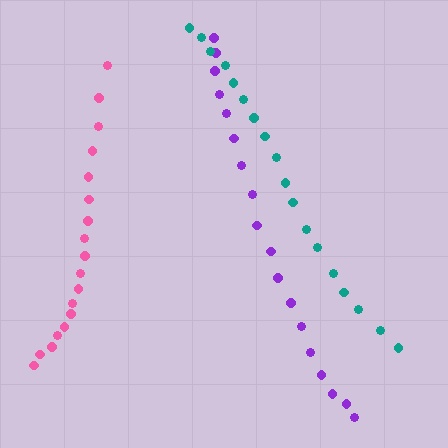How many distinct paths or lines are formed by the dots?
There are 3 distinct paths.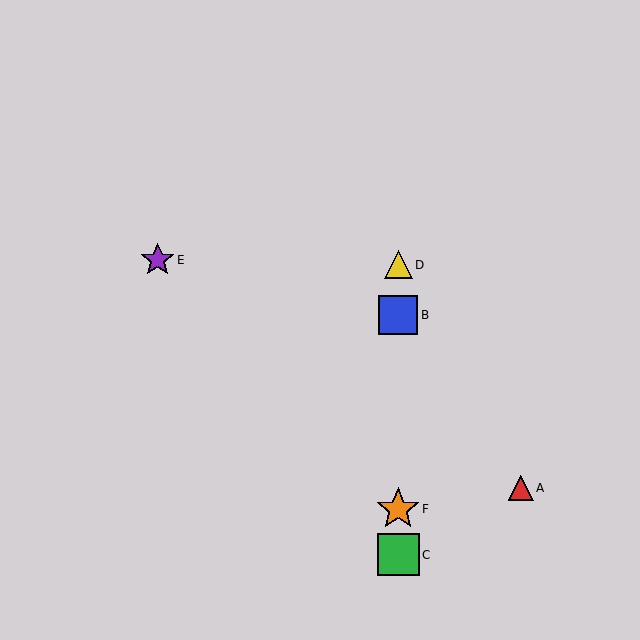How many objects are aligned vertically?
4 objects (B, C, D, F) are aligned vertically.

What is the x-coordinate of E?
Object E is at x≈158.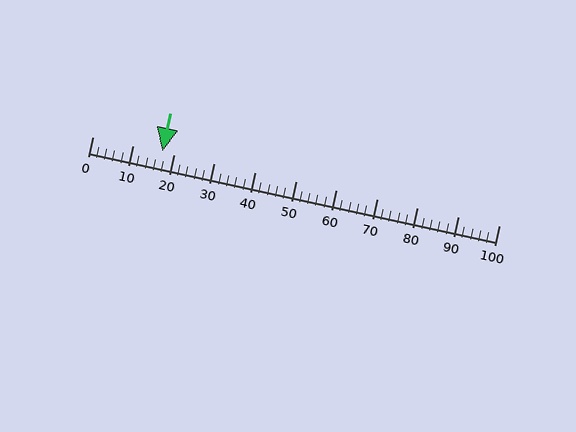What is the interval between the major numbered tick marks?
The major tick marks are spaced 10 units apart.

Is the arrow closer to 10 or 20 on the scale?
The arrow is closer to 20.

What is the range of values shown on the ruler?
The ruler shows values from 0 to 100.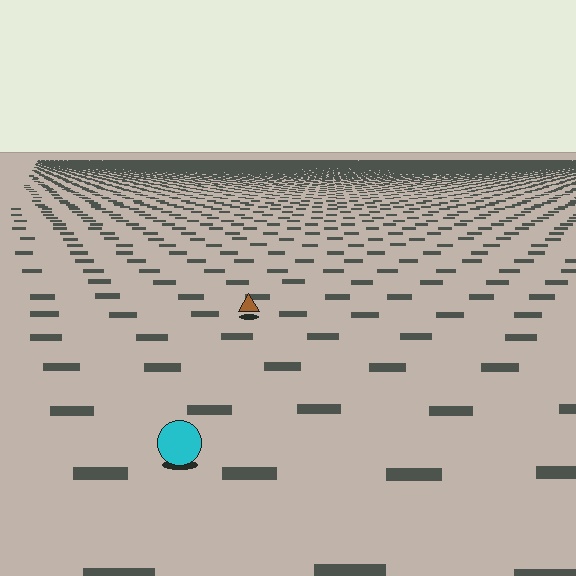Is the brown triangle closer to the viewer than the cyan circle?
No. The cyan circle is closer — you can tell from the texture gradient: the ground texture is coarser near it.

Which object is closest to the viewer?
The cyan circle is closest. The texture marks near it are larger and more spread out.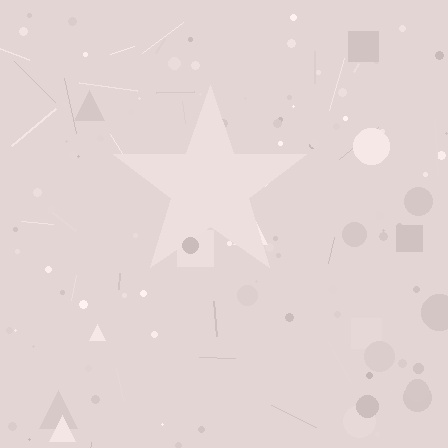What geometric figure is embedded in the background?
A star is embedded in the background.